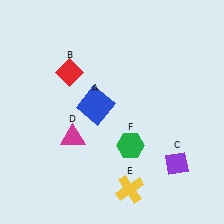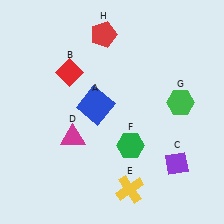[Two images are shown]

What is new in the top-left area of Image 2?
A red pentagon (H) was added in the top-left area of Image 2.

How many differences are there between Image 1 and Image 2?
There are 2 differences between the two images.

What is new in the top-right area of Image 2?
A green hexagon (G) was added in the top-right area of Image 2.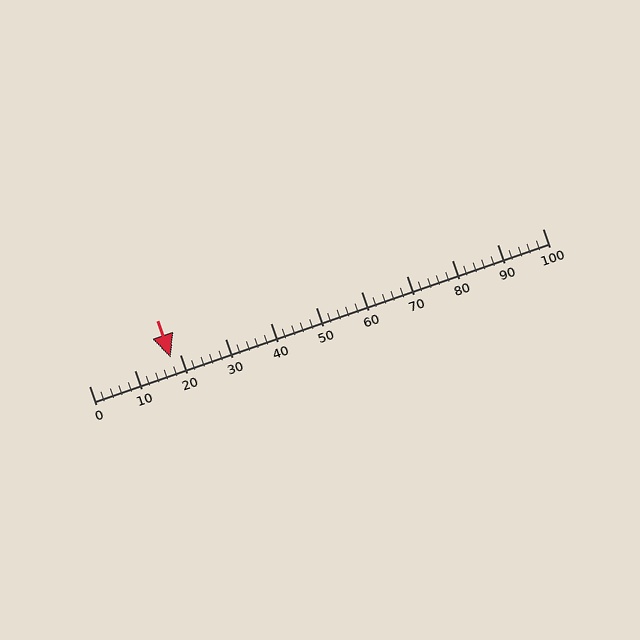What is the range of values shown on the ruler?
The ruler shows values from 0 to 100.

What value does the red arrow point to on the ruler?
The red arrow points to approximately 18.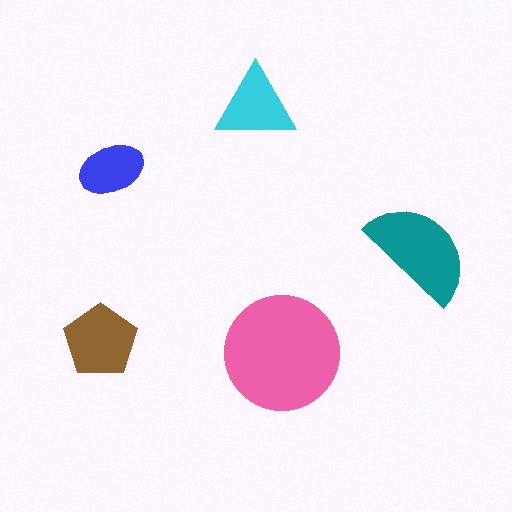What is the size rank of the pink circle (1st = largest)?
1st.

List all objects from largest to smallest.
The pink circle, the teal semicircle, the brown pentagon, the cyan triangle, the blue ellipse.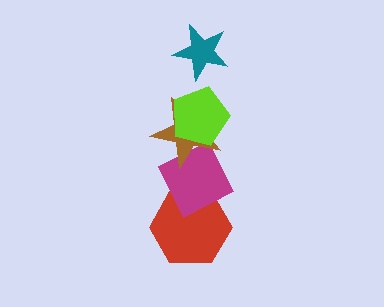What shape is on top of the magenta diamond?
The brown star is on top of the magenta diamond.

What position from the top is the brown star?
The brown star is 3rd from the top.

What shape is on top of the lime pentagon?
The teal star is on top of the lime pentagon.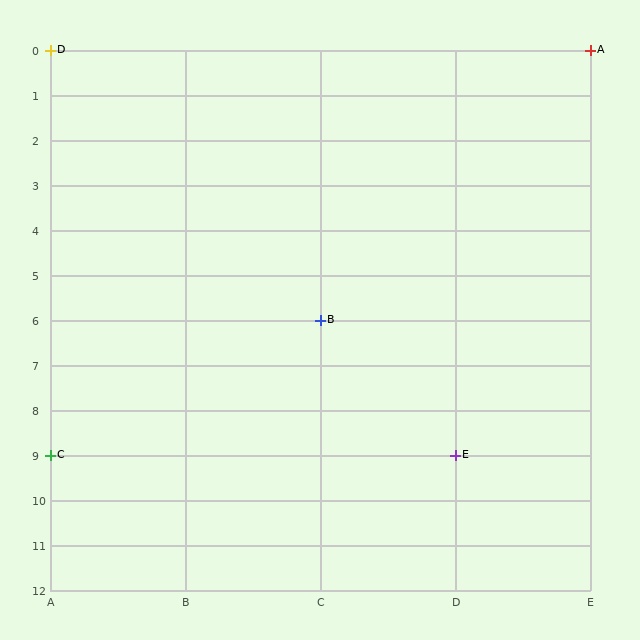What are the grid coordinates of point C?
Point C is at grid coordinates (A, 9).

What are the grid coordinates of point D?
Point D is at grid coordinates (A, 0).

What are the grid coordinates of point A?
Point A is at grid coordinates (E, 0).